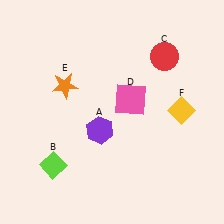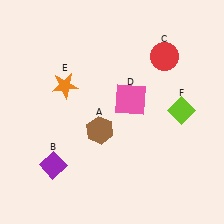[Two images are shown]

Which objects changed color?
A changed from purple to brown. B changed from lime to purple. F changed from yellow to lime.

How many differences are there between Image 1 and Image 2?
There are 3 differences between the two images.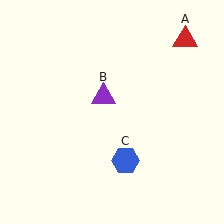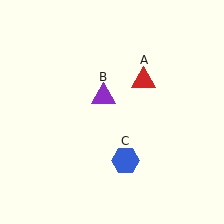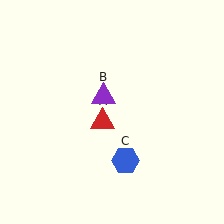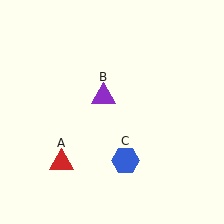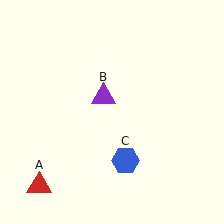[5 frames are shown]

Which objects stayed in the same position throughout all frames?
Purple triangle (object B) and blue hexagon (object C) remained stationary.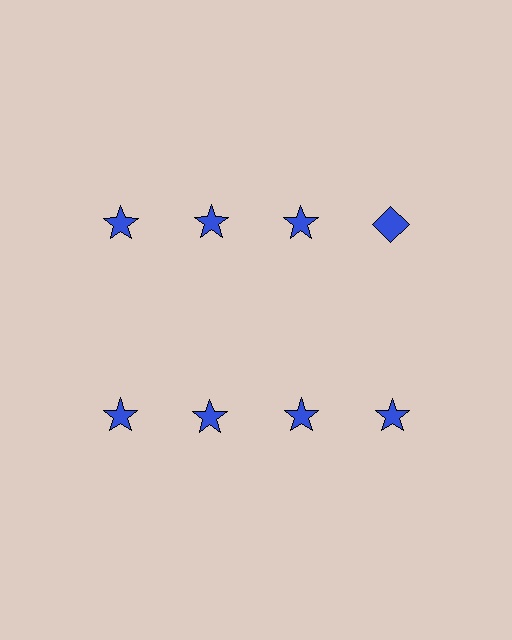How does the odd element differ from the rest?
It has a different shape: diamond instead of star.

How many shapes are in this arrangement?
There are 8 shapes arranged in a grid pattern.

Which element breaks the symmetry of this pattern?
The blue diamond in the top row, second from right column breaks the symmetry. All other shapes are blue stars.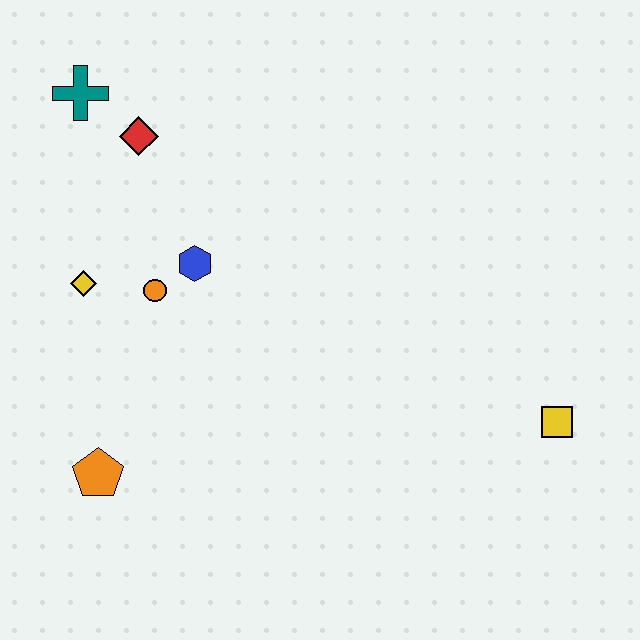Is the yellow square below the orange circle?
Yes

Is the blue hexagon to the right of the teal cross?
Yes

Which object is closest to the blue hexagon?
The orange circle is closest to the blue hexagon.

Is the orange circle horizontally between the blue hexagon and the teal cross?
Yes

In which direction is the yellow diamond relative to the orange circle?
The yellow diamond is to the left of the orange circle.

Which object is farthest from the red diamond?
The yellow square is farthest from the red diamond.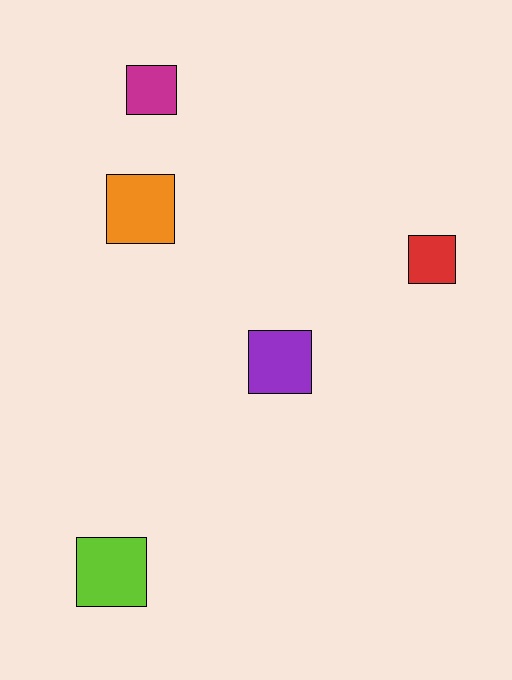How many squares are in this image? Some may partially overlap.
There are 5 squares.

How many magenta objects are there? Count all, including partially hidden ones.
There is 1 magenta object.